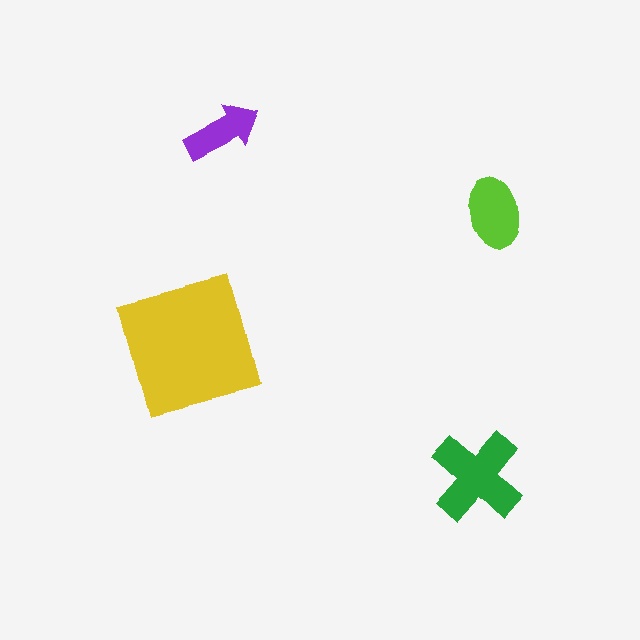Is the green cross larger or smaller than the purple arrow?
Larger.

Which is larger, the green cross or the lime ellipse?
The green cross.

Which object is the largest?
The yellow square.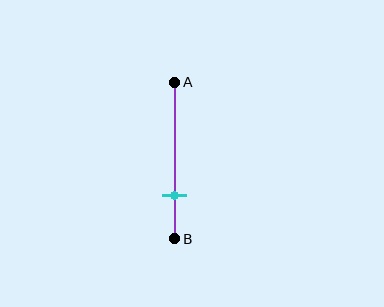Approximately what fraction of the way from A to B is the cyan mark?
The cyan mark is approximately 70% of the way from A to B.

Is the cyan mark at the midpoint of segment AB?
No, the mark is at about 70% from A, not at the 50% midpoint.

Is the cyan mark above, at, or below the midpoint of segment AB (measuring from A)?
The cyan mark is below the midpoint of segment AB.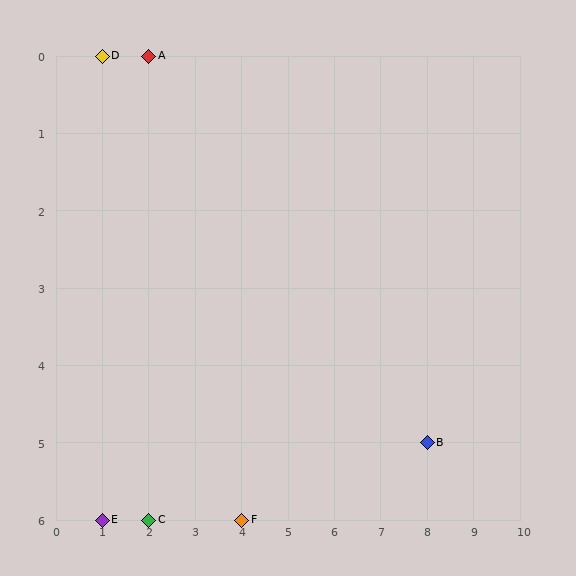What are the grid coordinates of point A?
Point A is at grid coordinates (2, 0).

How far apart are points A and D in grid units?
Points A and D are 1 column apart.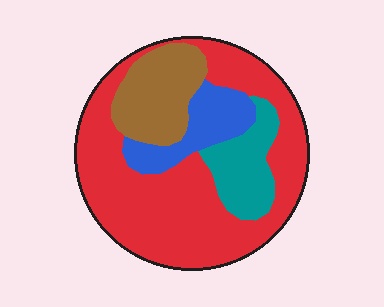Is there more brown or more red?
Red.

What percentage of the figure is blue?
Blue covers roughly 10% of the figure.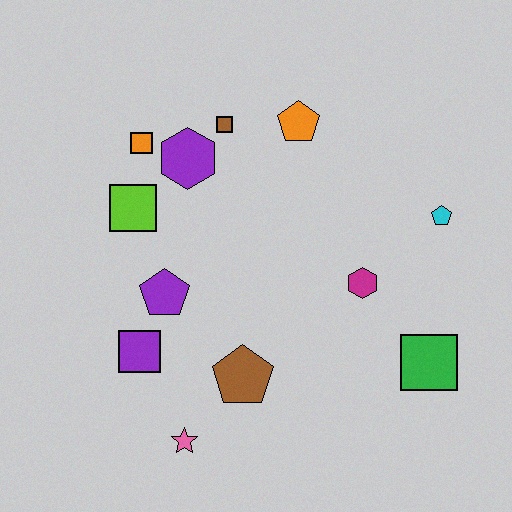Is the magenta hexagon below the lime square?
Yes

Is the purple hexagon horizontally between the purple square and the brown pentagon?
Yes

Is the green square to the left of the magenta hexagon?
No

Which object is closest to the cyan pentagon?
The magenta hexagon is closest to the cyan pentagon.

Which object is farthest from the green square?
The orange square is farthest from the green square.